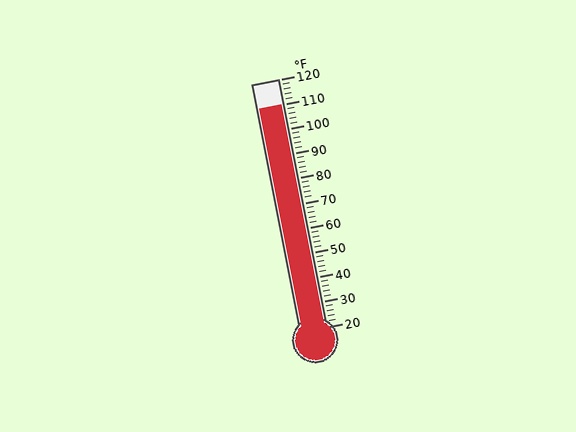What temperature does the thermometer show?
The thermometer shows approximately 110°F.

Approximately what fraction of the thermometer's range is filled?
The thermometer is filled to approximately 90% of its range.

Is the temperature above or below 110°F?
The temperature is at 110°F.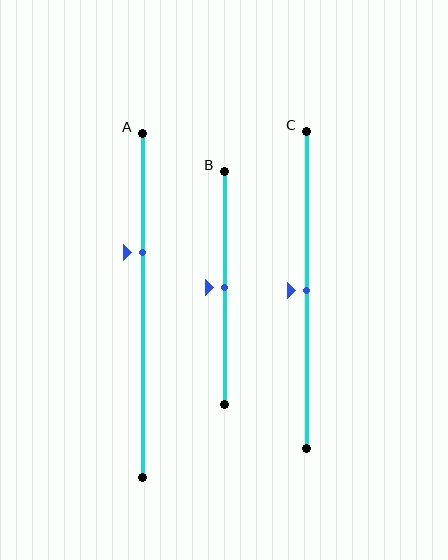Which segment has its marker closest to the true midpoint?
Segment B has its marker closest to the true midpoint.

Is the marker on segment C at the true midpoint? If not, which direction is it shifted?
Yes, the marker on segment C is at the true midpoint.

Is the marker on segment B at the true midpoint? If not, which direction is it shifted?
Yes, the marker on segment B is at the true midpoint.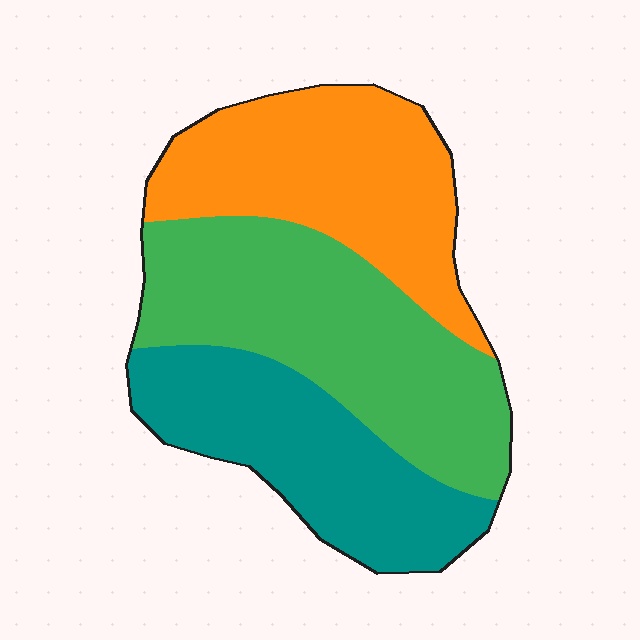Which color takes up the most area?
Green, at roughly 40%.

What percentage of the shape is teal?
Teal takes up about one quarter (1/4) of the shape.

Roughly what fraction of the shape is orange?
Orange takes up about one third (1/3) of the shape.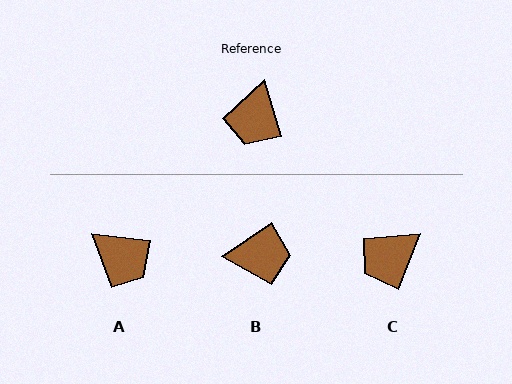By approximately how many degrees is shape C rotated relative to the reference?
Approximately 38 degrees clockwise.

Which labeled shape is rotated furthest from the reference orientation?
B, about 107 degrees away.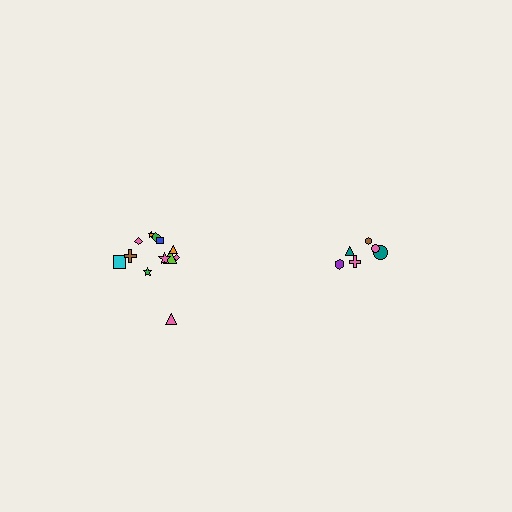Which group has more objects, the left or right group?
The left group.